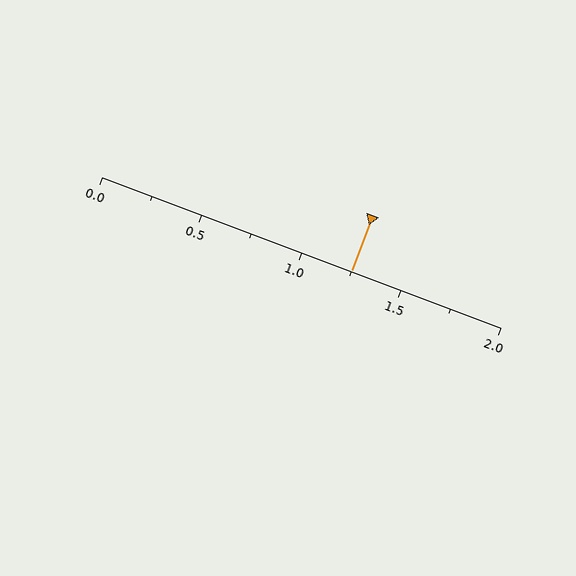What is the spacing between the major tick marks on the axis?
The major ticks are spaced 0.5 apart.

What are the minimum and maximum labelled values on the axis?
The axis runs from 0.0 to 2.0.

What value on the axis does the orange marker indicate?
The marker indicates approximately 1.25.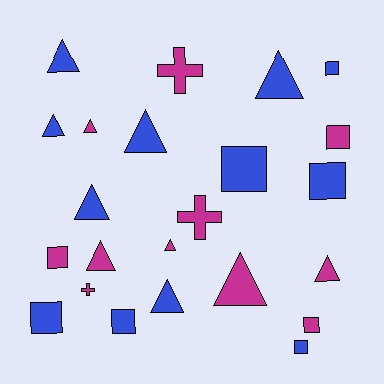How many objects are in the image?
There are 23 objects.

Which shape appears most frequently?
Triangle, with 11 objects.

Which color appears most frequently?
Blue, with 12 objects.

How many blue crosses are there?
There are no blue crosses.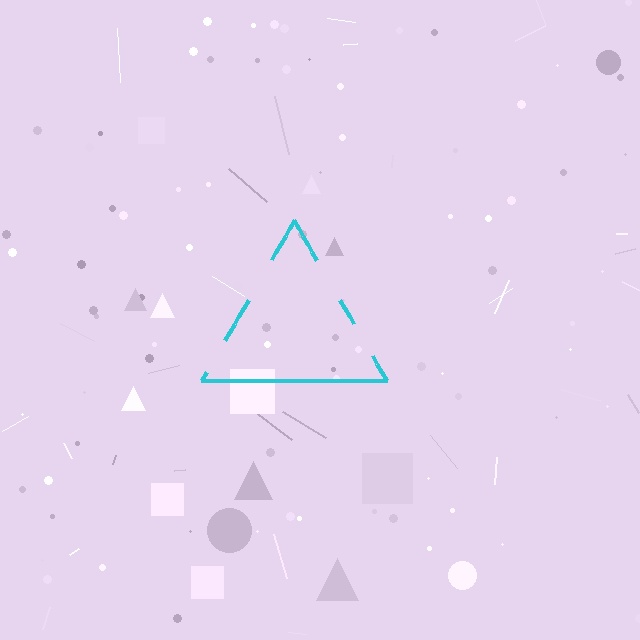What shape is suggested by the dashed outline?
The dashed outline suggests a triangle.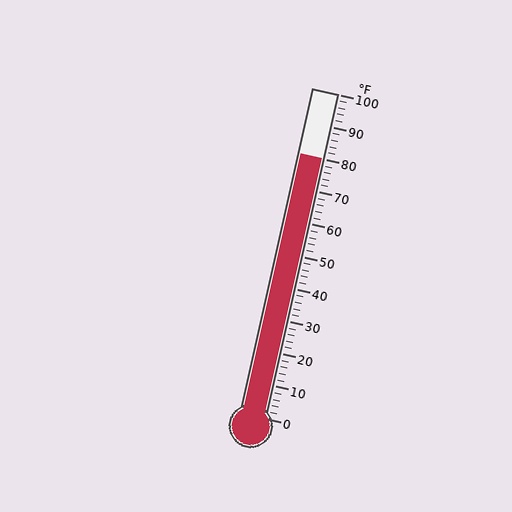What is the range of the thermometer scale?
The thermometer scale ranges from 0°F to 100°F.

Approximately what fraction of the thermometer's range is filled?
The thermometer is filled to approximately 80% of its range.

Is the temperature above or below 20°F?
The temperature is above 20°F.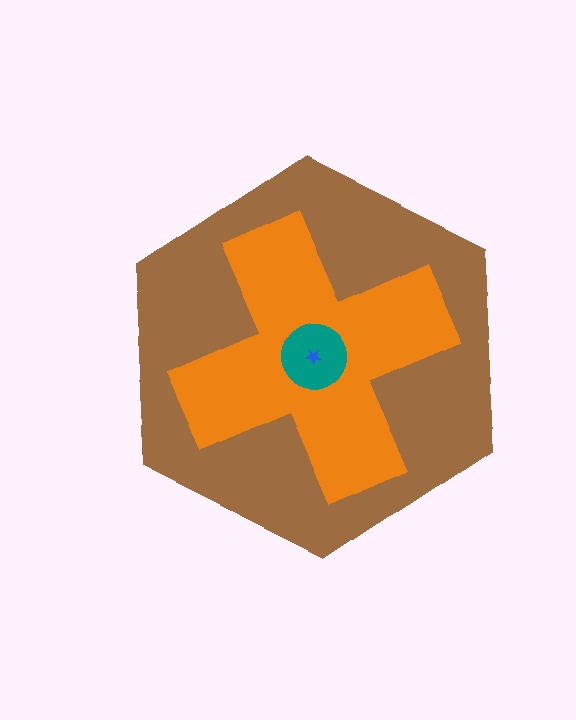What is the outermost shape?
The brown hexagon.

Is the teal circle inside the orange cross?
Yes.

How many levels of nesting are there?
4.